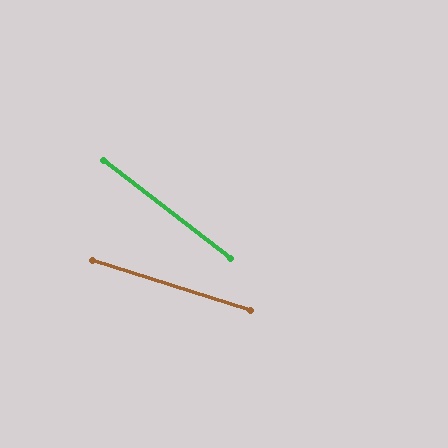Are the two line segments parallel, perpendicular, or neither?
Neither parallel nor perpendicular — they differ by about 20°.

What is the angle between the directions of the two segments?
Approximately 20 degrees.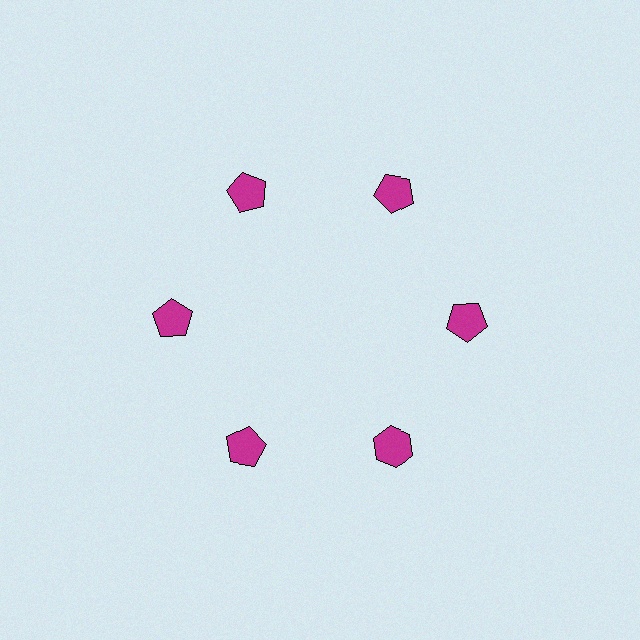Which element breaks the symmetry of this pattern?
The magenta hexagon at roughly the 5 o'clock position breaks the symmetry. All other shapes are magenta pentagons.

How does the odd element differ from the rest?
It has a different shape: hexagon instead of pentagon.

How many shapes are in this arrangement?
There are 6 shapes arranged in a ring pattern.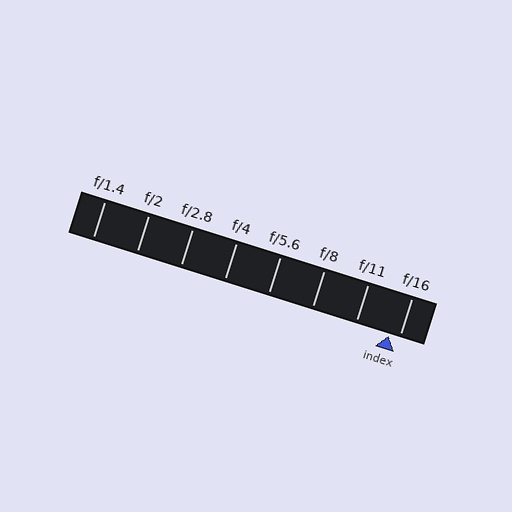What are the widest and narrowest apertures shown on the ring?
The widest aperture shown is f/1.4 and the narrowest is f/16.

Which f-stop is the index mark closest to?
The index mark is closest to f/16.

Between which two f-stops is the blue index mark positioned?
The index mark is between f/11 and f/16.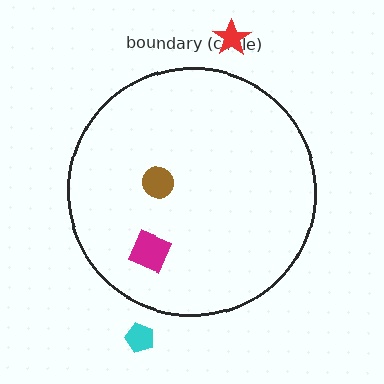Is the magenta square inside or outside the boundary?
Inside.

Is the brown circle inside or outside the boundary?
Inside.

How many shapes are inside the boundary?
2 inside, 2 outside.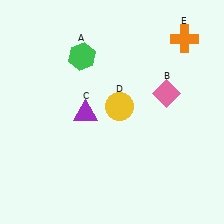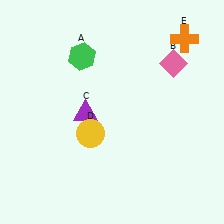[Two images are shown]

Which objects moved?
The objects that moved are: the pink diamond (B), the yellow circle (D).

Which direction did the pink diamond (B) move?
The pink diamond (B) moved up.